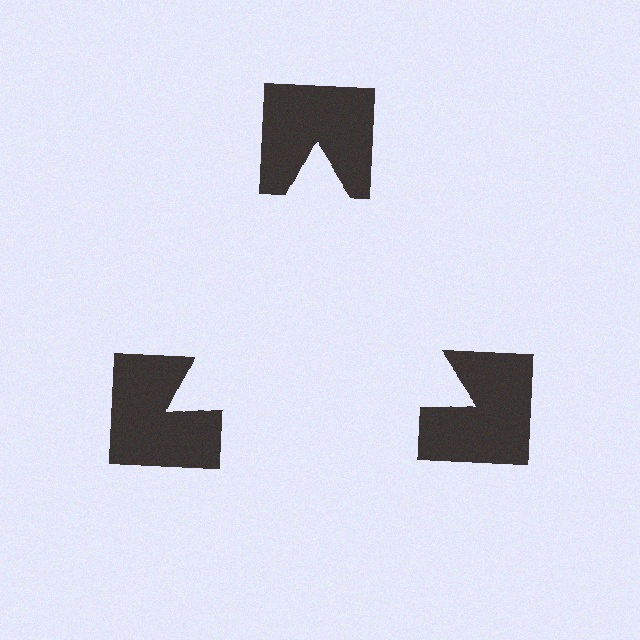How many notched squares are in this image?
There are 3 — one at each vertex of the illusory triangle.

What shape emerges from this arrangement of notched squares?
An illusory triangle — its edges are inferred from the aligned wedge cuts in the notched squares, not physically drawn.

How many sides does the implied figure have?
3 sides.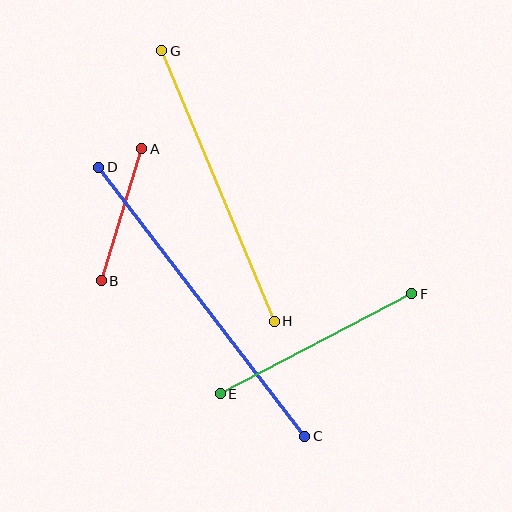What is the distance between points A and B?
The distance is approximately 138 pixels.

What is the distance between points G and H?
The distance is approximately 293 pixels.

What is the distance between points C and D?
The distance is approximately 339 pixels.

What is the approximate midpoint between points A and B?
The midpoint is at approximately (122, 215) pixels.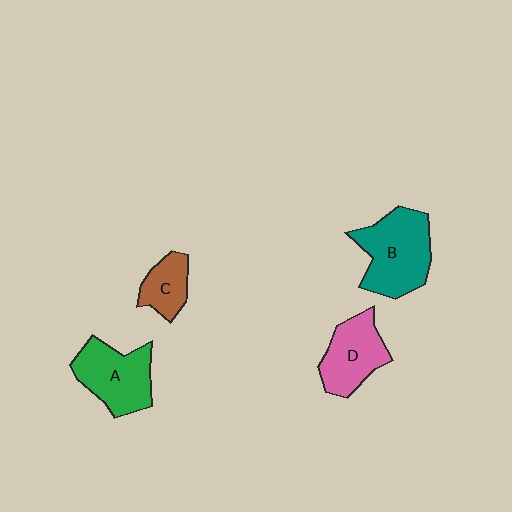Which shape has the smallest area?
Shape C (brown).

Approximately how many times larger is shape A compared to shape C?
Approximately 1.8 times.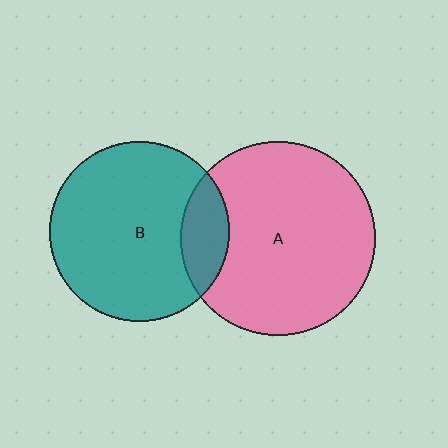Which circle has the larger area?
Circle A (pink).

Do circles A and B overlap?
Yes.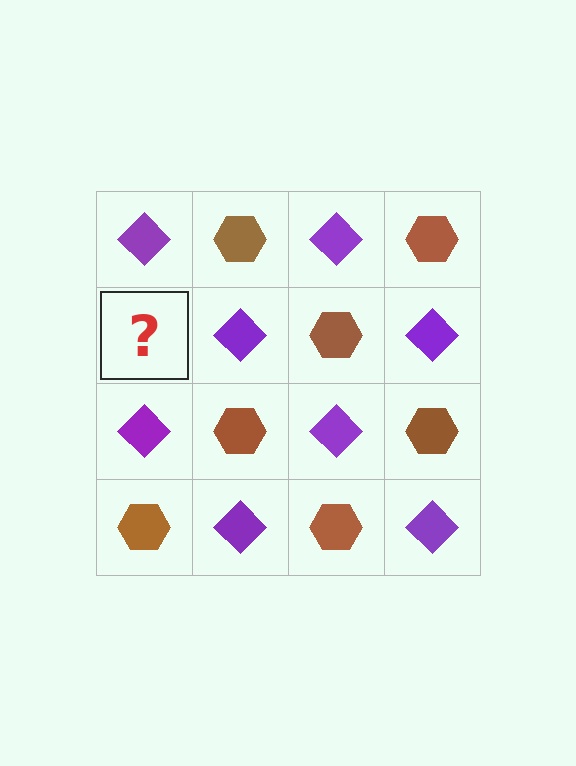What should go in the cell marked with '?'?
The missing cell should contain a brown hexagon.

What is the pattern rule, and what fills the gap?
The rule is that it alternates purple diamond and brown hexagon in a checkerboard pattern. The gap should be filled with a brown hexagon.